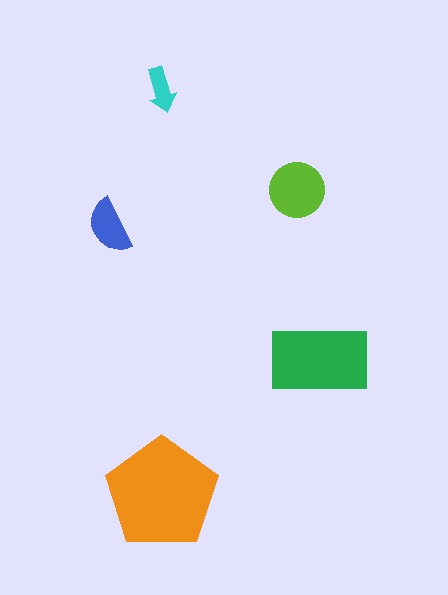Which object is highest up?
The cyan arrow is topmost.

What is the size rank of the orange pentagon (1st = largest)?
1st.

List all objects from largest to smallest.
The orange pentagon, the green rectangle, the lime circle, the blue semicircle, the cyan arrow.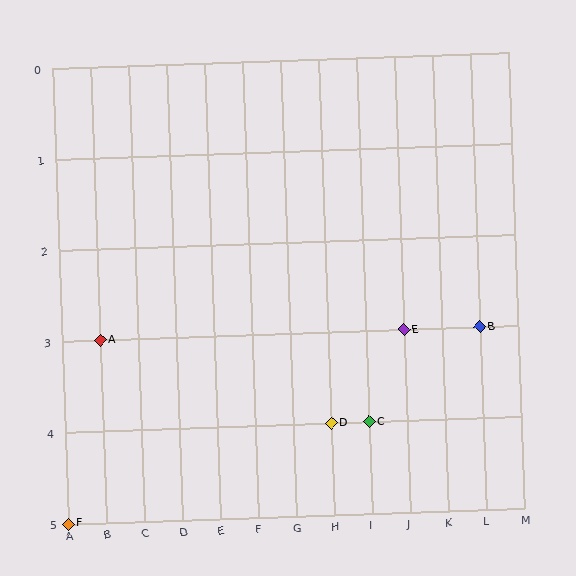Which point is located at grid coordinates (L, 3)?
Point B is at (L, 3).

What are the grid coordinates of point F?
Point F is at grid coordinates (A, 5).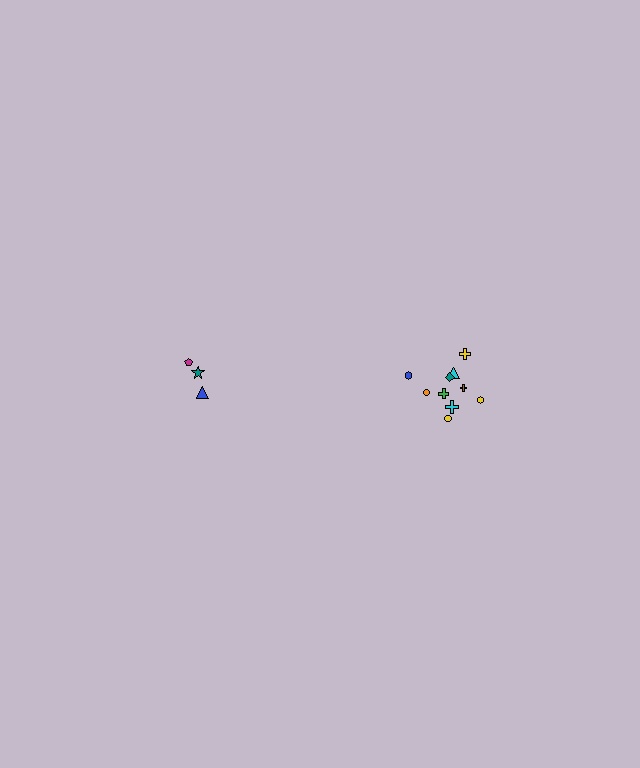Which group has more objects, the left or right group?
The right group.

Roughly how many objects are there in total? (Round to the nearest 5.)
Roughly 15 objects in total.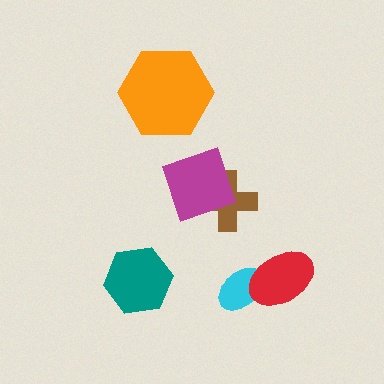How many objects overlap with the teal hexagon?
0 objects overlap with the teal hexagon.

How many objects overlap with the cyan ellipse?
1 object overlaps with the cyan ellipse.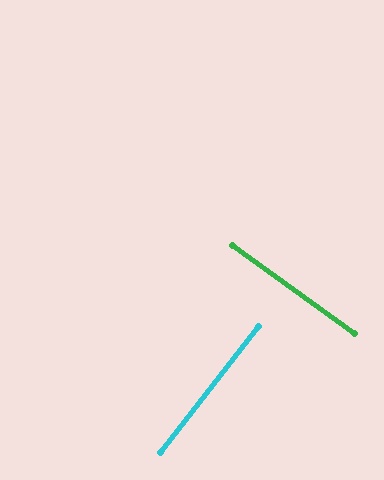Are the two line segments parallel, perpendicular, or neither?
Perpendicular — they meet at approximately 88°.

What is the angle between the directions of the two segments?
Approximately 88 degrees.